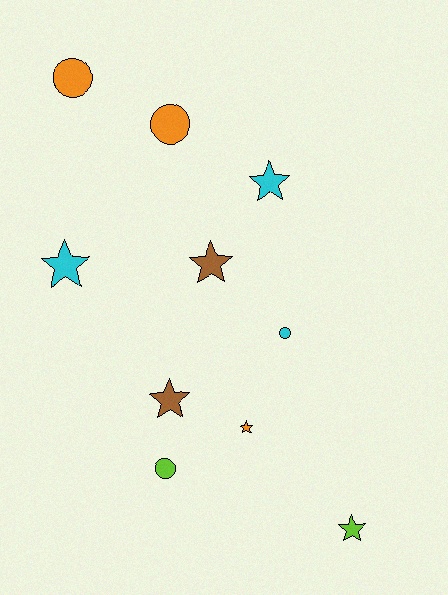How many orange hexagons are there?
There are no orange hexagons.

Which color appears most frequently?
Cyan, with 3 objects.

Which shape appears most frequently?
Star, with 6 objects.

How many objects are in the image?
There are 10 objects.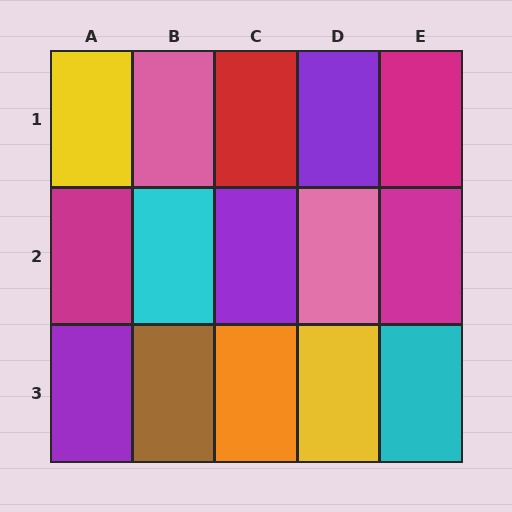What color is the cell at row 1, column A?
Yellow.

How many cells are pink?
2 cells are pink.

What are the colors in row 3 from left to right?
Purple, brown, orange, yellow, cyan.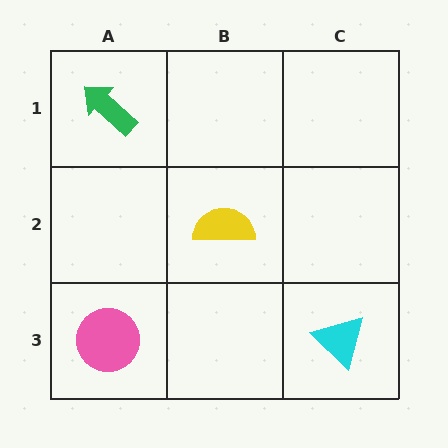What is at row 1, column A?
A green arrow.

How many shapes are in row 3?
2 shapes.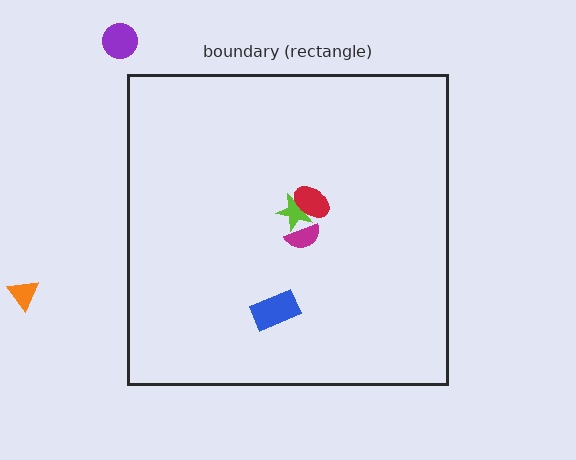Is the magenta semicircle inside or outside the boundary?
Inside.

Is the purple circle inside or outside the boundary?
Outside.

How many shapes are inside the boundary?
4 inside, 2 outside.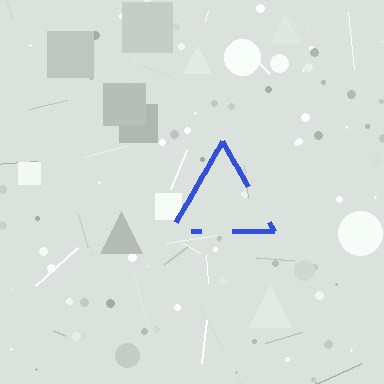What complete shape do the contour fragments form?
The contour fragments form a triangle.